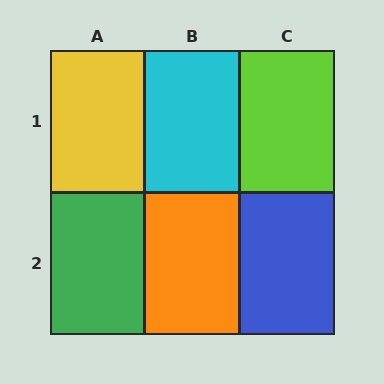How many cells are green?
1 cell is green.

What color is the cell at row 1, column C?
Lime.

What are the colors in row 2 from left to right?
Green, orange, blue.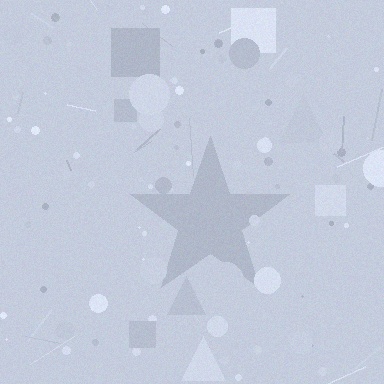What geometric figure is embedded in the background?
A star is embedded in the background.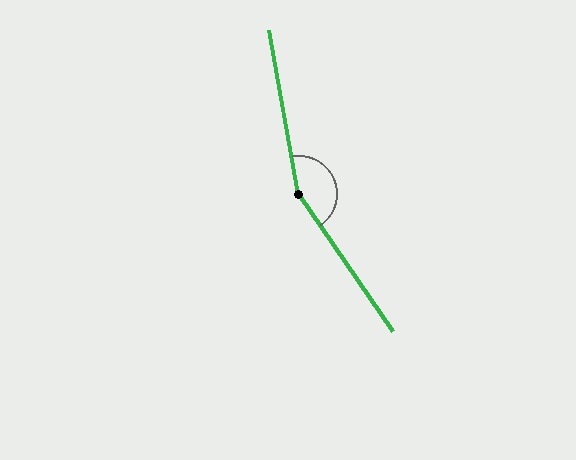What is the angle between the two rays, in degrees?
Approximately 156 degrees.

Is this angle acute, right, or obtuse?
It is obtuse.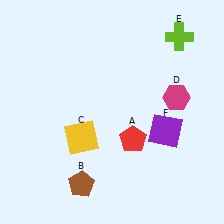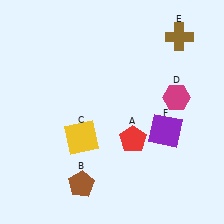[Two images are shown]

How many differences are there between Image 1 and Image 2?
There is 1 difference between the two images.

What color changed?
The cross (E) changed from lime in Image 1 to brown in Image 2.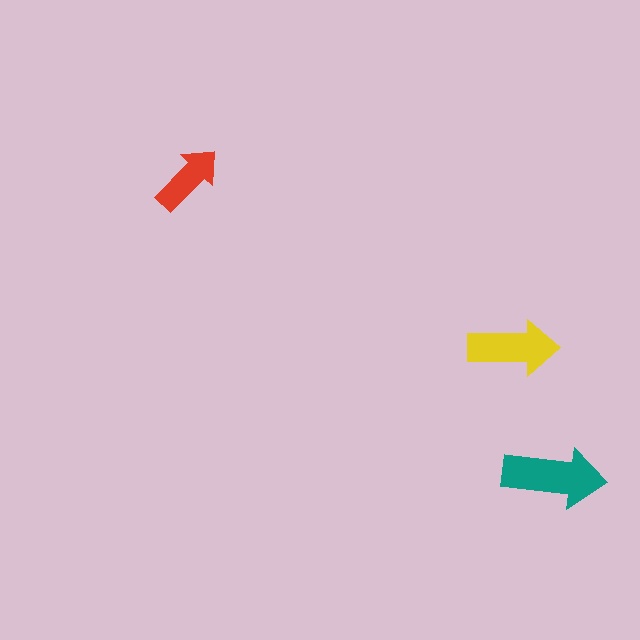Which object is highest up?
The red arrow is topmost.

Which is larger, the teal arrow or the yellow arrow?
The teal one.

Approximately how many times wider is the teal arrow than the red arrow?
About 1.5 times wider.